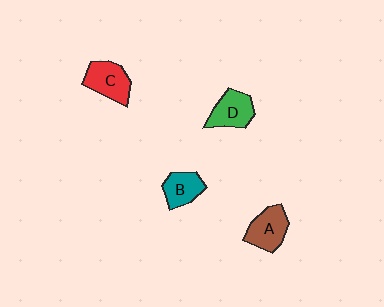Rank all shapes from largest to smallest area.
From largest to smallest: C (red), A (brown), D (green), B (teal).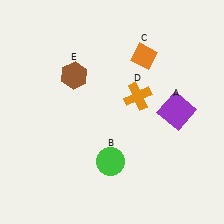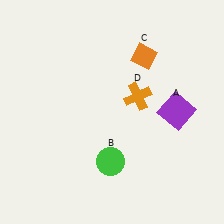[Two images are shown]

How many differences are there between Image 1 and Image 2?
There is 1 difference between the two images.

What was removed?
The brown hexagon (E) was removed in Image 2.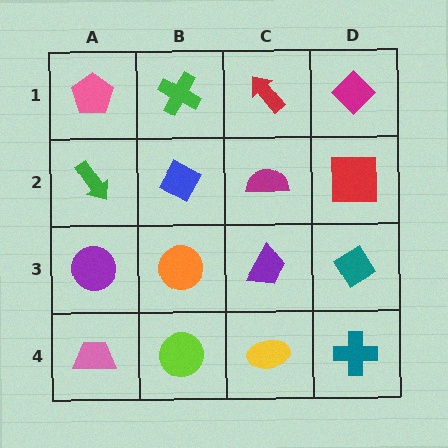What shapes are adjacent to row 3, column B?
A blue diamond (row 2, column B), a lime circle (row 4, column B), a purple circle (row 3, column A), a purple trapezoid (row 3, column C).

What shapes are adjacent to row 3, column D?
A red square (row 2, column D), a teal cross (row 4, column D), a purple trapezoid (row 3, column C).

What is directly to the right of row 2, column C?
A red square.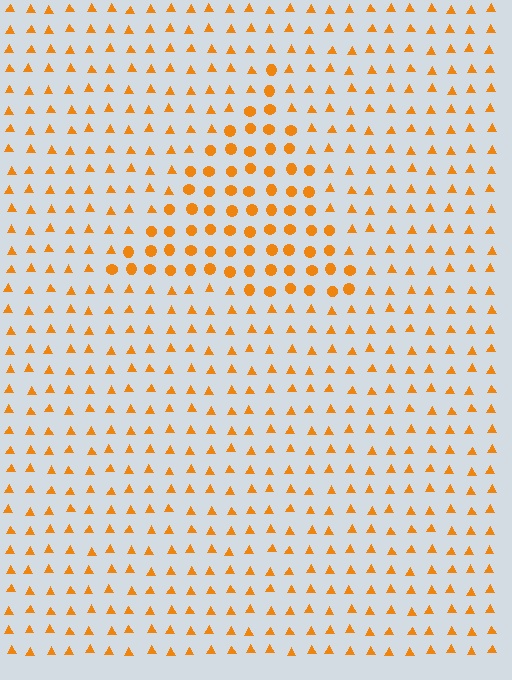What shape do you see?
I see a triangle.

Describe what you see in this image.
The image is filled with small orange elements arranged in a uniform grid. A triangle-shaped region contains circles, while the surrounding area contains triangles. The boundary is defined purely by the change in element shape.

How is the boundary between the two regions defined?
The boundary is defined by a change in element shape: circles inside vs. triangles outside. All elements share the same color and spacing.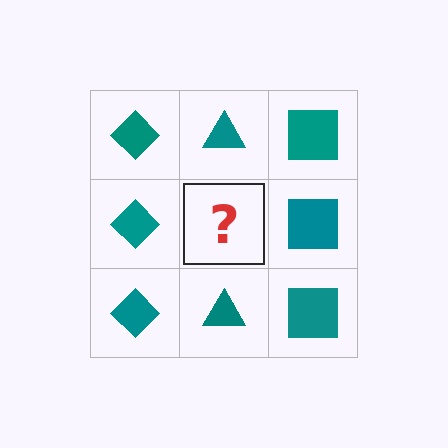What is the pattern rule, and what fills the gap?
The rule is that each column has a consistent shape. The gap should be filled with a teal triangle.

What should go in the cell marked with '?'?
The missing cell should contain a teal triangle.